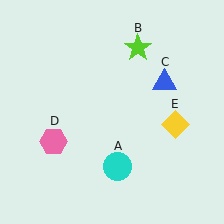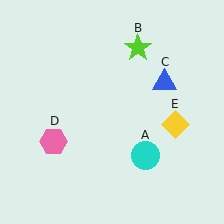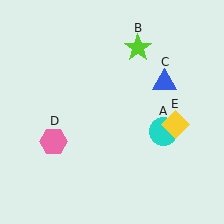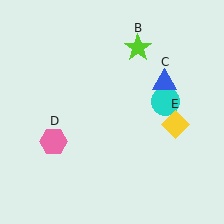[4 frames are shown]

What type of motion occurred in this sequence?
The cyan circle (object A) rotated counterclockwise around the center of the scene.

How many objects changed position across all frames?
1 object changed position: cyan circle (object A).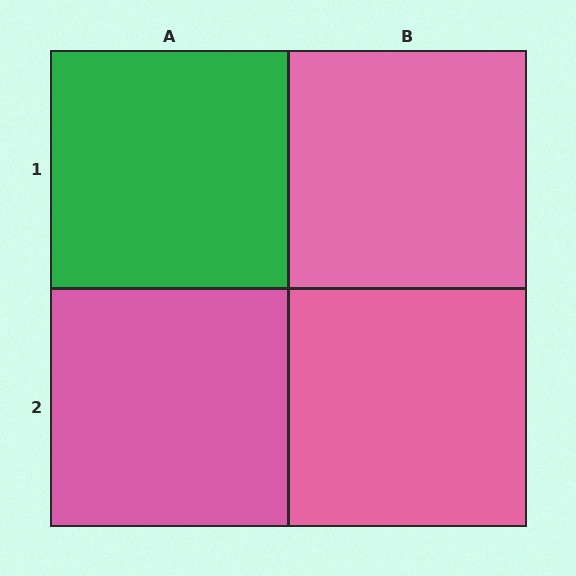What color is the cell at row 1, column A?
Green.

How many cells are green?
1 cell is green.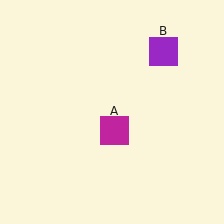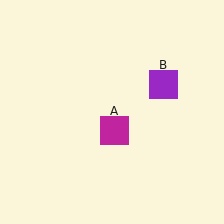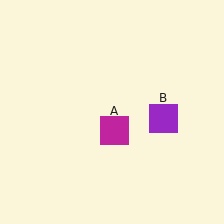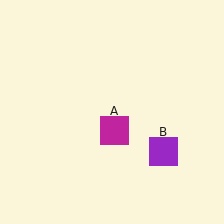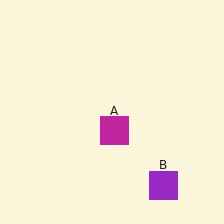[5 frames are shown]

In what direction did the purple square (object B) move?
The purple square (object B) moved down.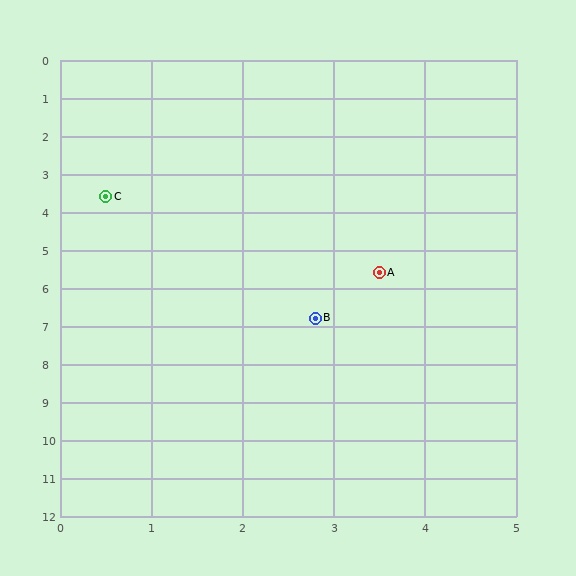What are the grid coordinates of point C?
Point C is at approximately (0.5, 3.6).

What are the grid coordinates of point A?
Point A is at approximately (3.5, 5.6).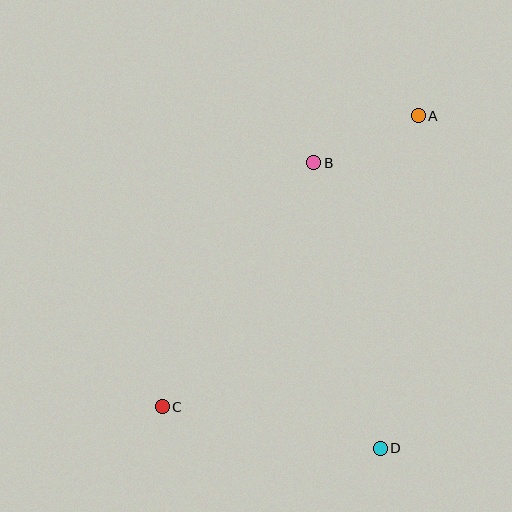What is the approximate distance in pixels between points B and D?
The distance between B and D is approximately 293 pixels.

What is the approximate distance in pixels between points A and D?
The distance between A and D is approximately 335 pixels.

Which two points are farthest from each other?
Points A and C are farthest from each other.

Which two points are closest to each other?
Points A and B are closest to each other.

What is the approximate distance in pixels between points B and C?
The distance between B and C is approximately 287 pixels.